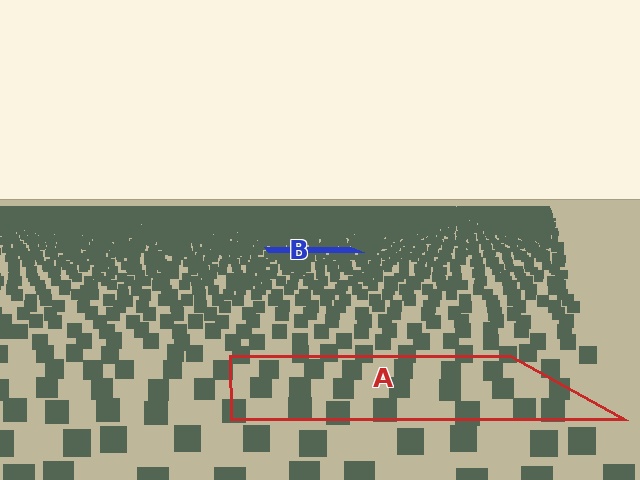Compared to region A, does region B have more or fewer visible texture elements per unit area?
Region B has more texture elements per unit area — they are packed more densely because it is farther away.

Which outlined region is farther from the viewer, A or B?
Region B is farther from the viewer — the texture elements inside it appear smaller and more densely packed.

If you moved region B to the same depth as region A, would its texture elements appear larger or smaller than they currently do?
They would appear larger. At a closer depth, the same texture elements are projected at a bigger on-screen size.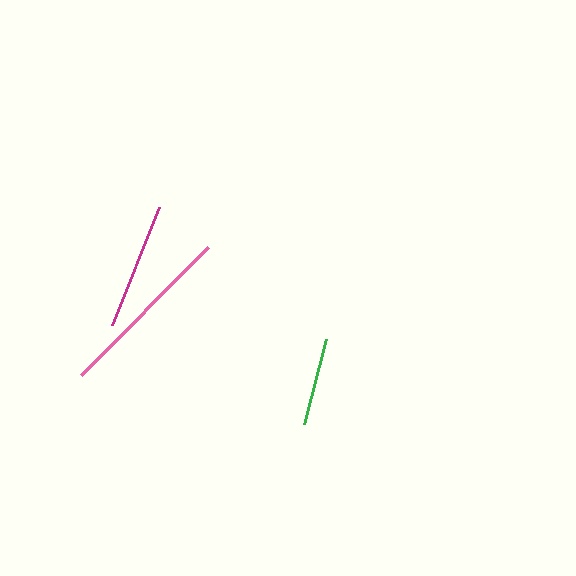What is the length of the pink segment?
The pink segment is approximately 182 pixels long.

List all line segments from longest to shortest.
From longest to shortest: pink, magenta, green.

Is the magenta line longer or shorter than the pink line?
The pink line is longer than the magenta line.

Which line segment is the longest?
The pink line is the longest at approximately 182 pixels.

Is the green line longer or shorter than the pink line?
The pink line is longer than the green line.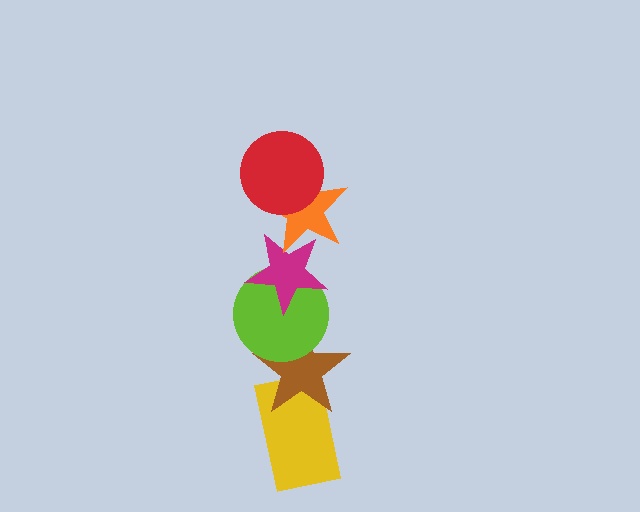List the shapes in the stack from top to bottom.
From top to bottom: the red circle, the orange star, the magenta star, the lime circle, the brown star, the yellow rectangle.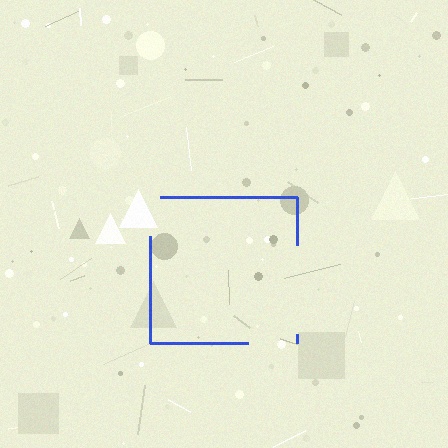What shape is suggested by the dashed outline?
The dashed outline suggests a square.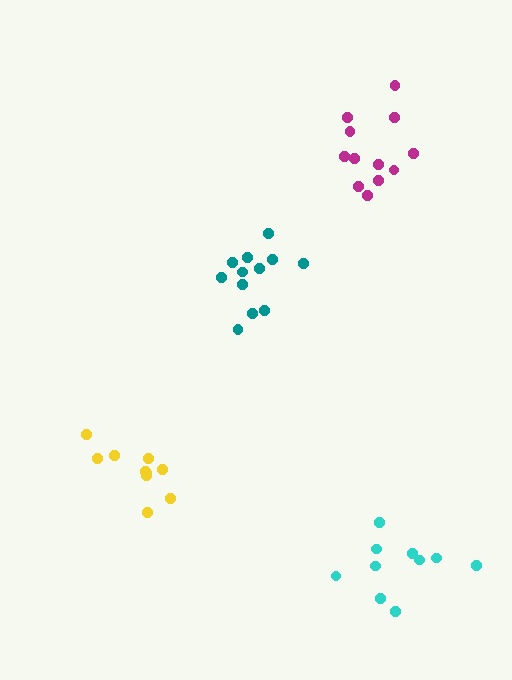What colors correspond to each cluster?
The clusters are colored: teal, yellow, cyan, magenta.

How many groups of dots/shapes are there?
There are 4 groups.